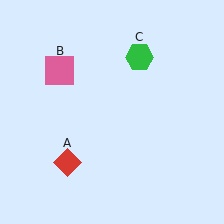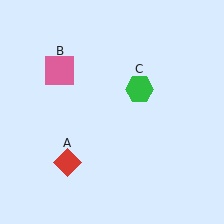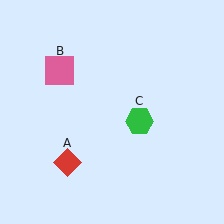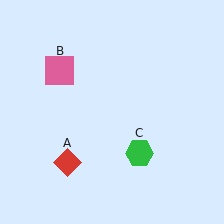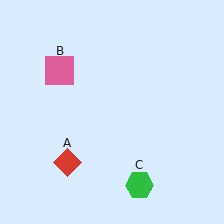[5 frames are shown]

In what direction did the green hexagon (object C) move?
The green hexagon (object C) moved down.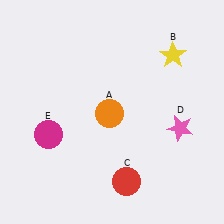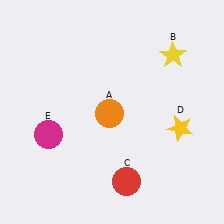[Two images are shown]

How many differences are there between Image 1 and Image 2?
There is 1 difference between the two images.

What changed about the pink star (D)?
In Image 1, D is pink. In Image 2, it changed to yellow.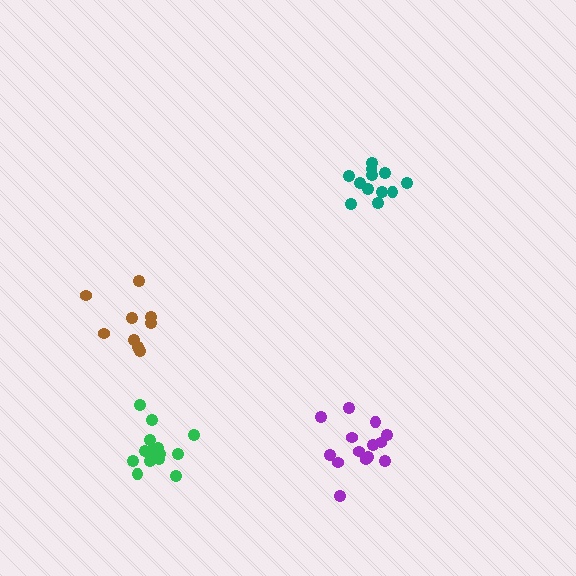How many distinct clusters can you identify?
There are 4 distinct clusters.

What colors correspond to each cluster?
The clusters are colored: purple, teal, brown, green.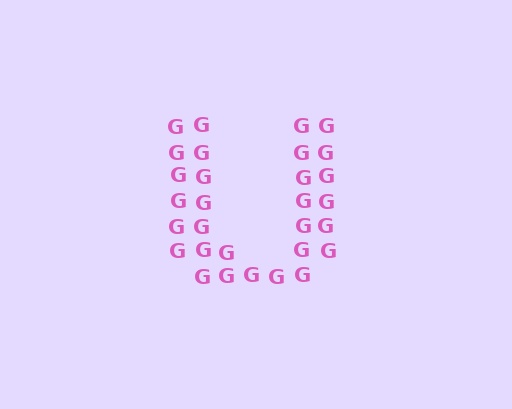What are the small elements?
The small elements are letter G's.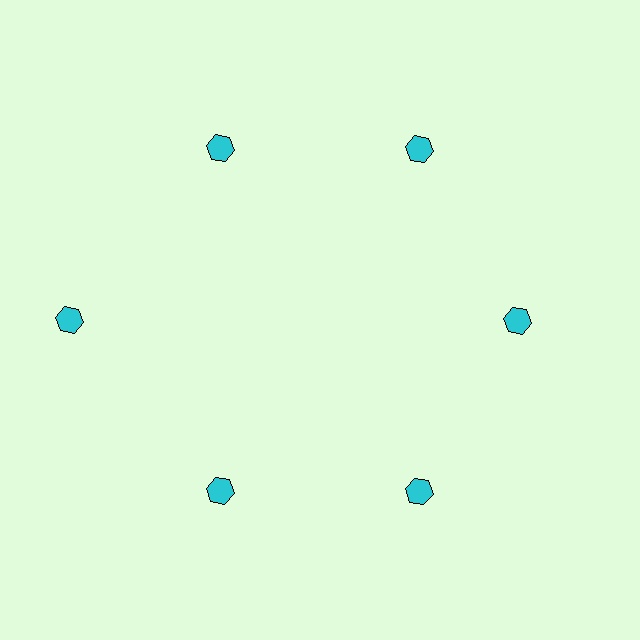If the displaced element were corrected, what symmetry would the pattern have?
It would have 6-fold rotational symmetry — the pattern would map onto itself every 60 degrees.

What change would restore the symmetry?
The symmetry would be restored by moving it inward, back onto the ring so that all 6 hexagons sit at equal angles and equal distance from the center.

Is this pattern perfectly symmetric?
No. The 6 cyan hexagons are arranged in a ring, but one element near the 9 o'clock position is pushed outward from the center, breaking the 6-fold rotational symmetry.